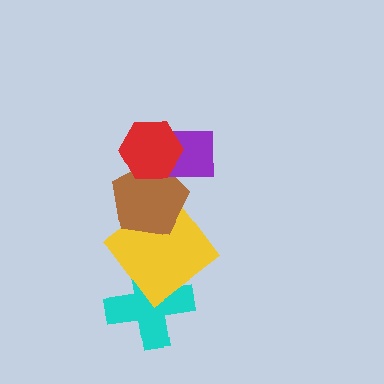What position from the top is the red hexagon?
The red hexagon is 1st from the top.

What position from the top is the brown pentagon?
The brown pentagon is 3rd from the top.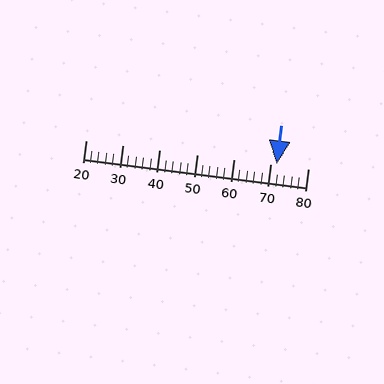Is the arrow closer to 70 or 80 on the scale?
The arrow is closer to 70.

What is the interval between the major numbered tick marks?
The major tick marks are spaced 10 units apart.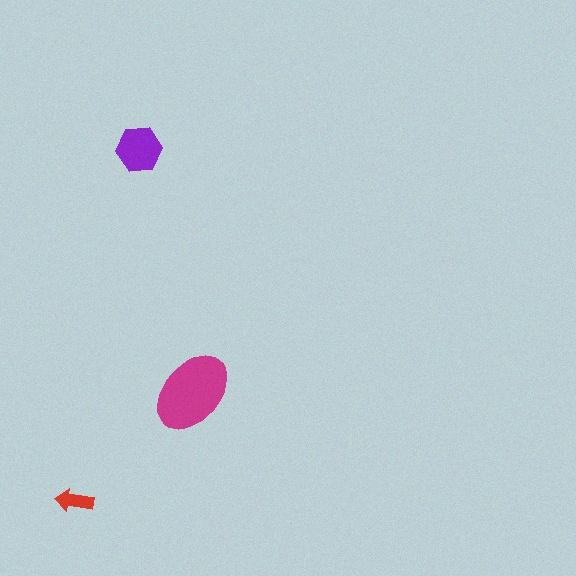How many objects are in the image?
There are 3 objects in the image.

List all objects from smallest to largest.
The red arrow, the purple hexagon, the magenta ellipse.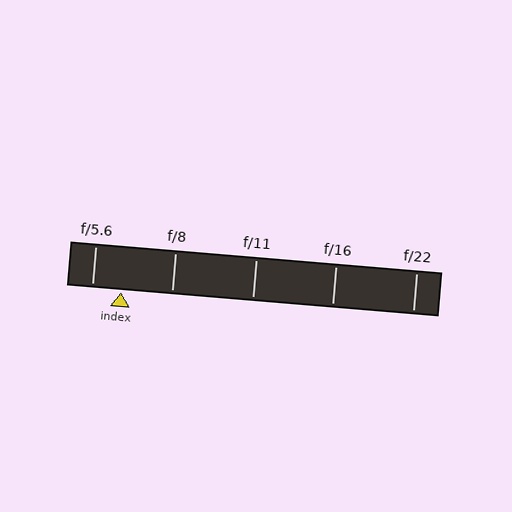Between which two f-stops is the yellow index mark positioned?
The index mark is between f/5.6 and f/8.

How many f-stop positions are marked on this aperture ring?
There are 5 f-stop positions marked.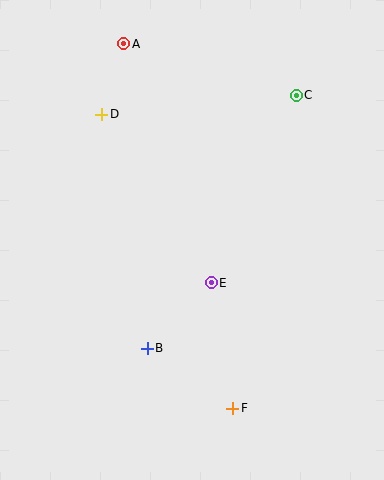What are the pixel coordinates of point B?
Point B is at (147, 348).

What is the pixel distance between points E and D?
The distance between E and D is 201 pixels.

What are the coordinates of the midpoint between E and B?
The midpoint between E and B is at (179, 315).